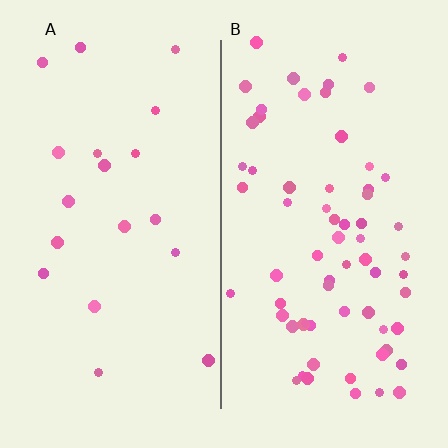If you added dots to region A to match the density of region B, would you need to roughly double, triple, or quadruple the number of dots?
Approximately triple.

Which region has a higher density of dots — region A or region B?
B (the right).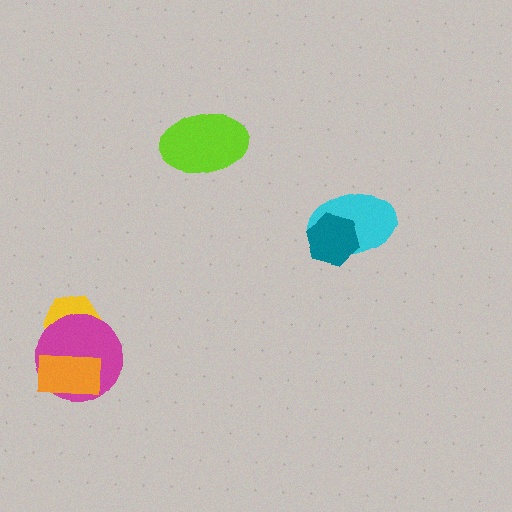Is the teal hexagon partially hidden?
No, no other shape covers it.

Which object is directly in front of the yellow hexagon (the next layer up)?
The magenta circle is directly in front of the yellow hexagon.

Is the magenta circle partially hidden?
Yes, it is partially covered by another shape.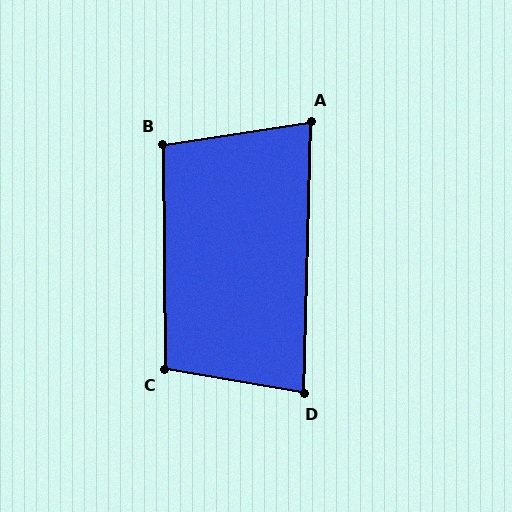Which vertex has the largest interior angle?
C, at approximately 100 degrees.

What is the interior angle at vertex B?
Approximately 98 degrees (obtuse).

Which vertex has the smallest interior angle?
A, at approximately 80 degrees.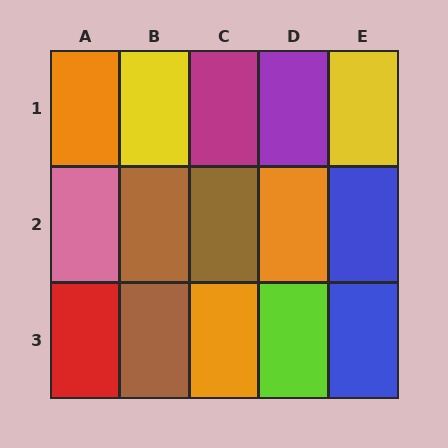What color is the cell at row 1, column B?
Yellow.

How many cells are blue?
2 cells are blue.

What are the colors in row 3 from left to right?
Red, brown, orange, lime, blue.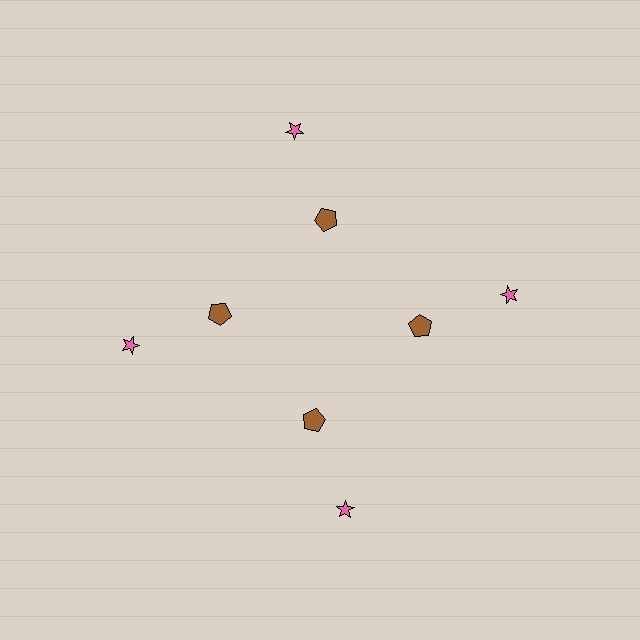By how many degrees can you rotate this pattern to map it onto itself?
The pattern maps onto itself every 90 degrees of rotation.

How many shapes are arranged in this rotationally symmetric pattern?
There are 8 shapes, arranged in 4 groups of 2.